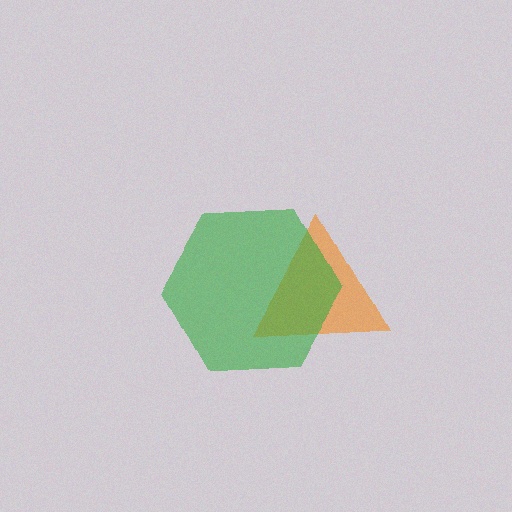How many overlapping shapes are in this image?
There are 2 overlapping shapes in the image.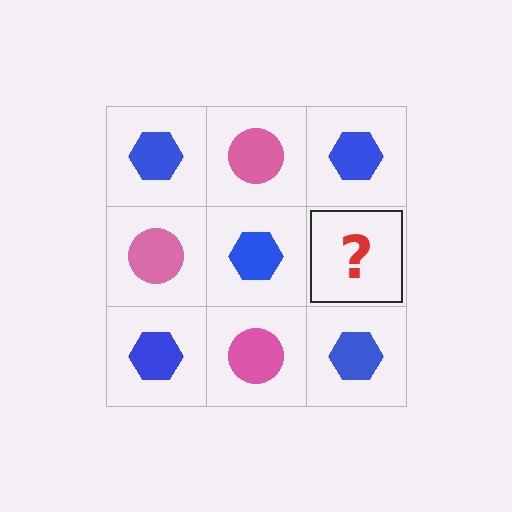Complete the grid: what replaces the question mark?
The question mark should be replaced with a pink circle.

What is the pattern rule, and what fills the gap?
The rule is that it alternates blue hexagon and pink circle in a checkerboard pattern. The gap should be filled with a pink circle.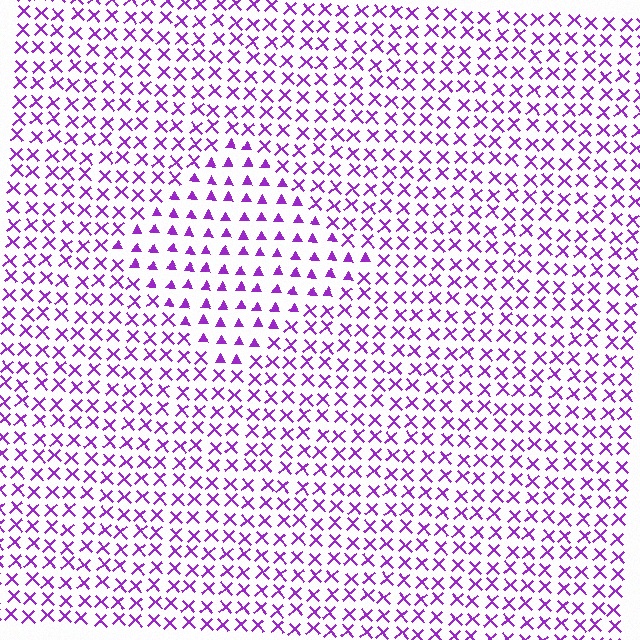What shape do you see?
I see a diamond.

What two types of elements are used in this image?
The image uses triangles inside the diamond region and X marks outside it.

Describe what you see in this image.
The image is filled with small purple elements arranged in a uniform grid. A diamond-shaped region contains triangles, while the surrounding area contains X marks. The boundary is defined purely by the change in element shape.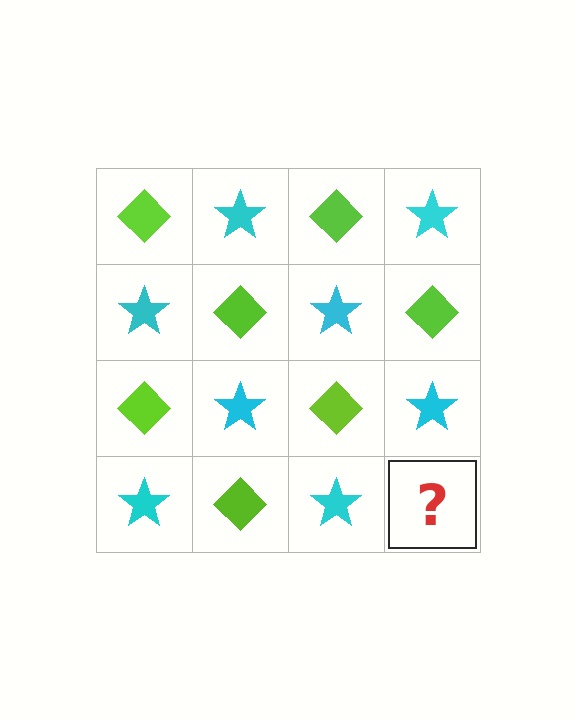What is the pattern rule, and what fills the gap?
The rule is that it alternates lime diamond and cyan star in a checkerboard pattern. The gap should be filled with a lime diamond.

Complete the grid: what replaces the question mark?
The question mark should be replaced with a lime diamond.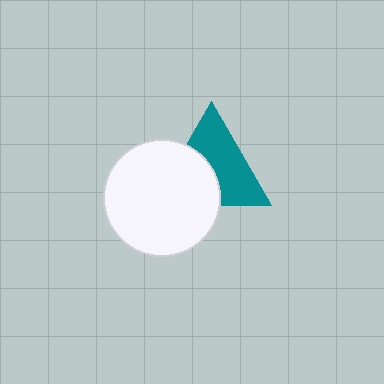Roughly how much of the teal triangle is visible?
About half of it is visible (roughly 58%).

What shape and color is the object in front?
The object in front is a white circle.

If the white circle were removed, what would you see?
You would see the complete teal triangle.